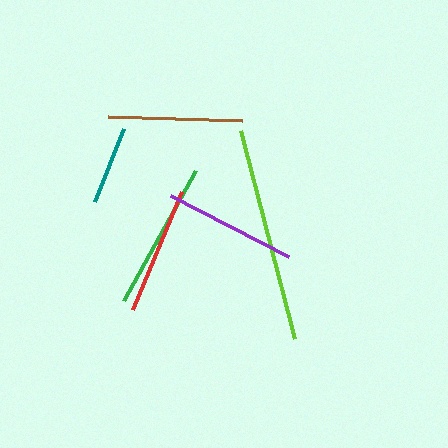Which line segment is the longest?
The lime line is the longest at approximately 215 pixels.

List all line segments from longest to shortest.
From longest to shortest: lime, green, brown, purple, red, teal.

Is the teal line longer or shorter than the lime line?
The lime line is longer than the teal line.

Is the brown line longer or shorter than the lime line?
The lime line is longer than the brown line.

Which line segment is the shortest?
The teal line is the shortest at approximately 79 pixels.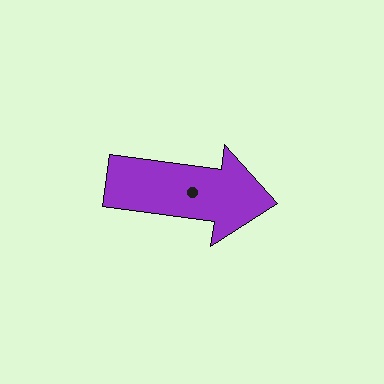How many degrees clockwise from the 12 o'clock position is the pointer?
Approximately 98 degrees.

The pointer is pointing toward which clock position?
Roughly 3 o'clock.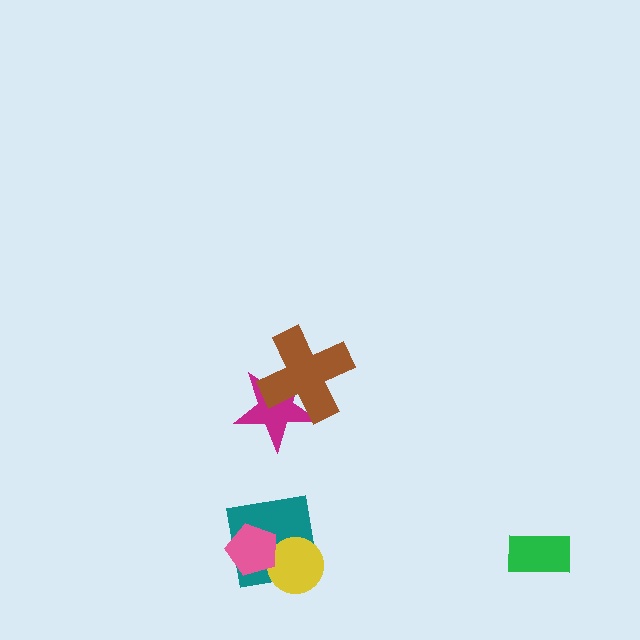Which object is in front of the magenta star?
The brown cross is in front of the magenta star.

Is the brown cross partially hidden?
No, no other shape covers it.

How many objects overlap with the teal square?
2 objects overlap with the teal square.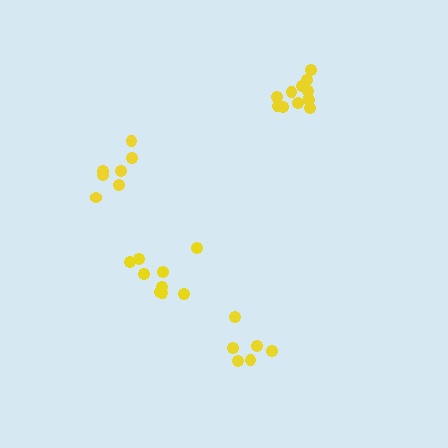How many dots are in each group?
Group 1: 7 dots, Group 2: 12 dots, Group 3: 6 dots, Group 4: 9 dots (34 total).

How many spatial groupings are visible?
There are 4 spatial groupings.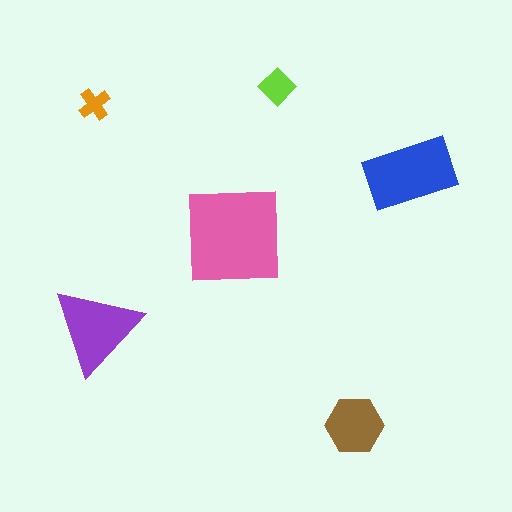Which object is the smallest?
The orange cross.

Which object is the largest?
The pink square.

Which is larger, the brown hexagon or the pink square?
The pink square.